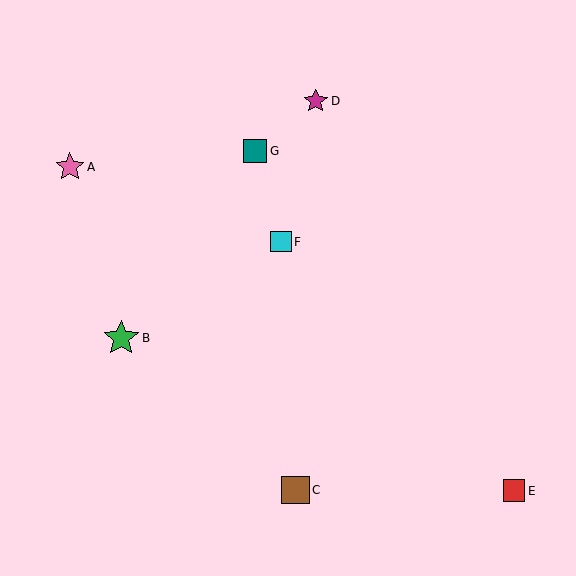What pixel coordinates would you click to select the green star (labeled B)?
Click at (121, 338) to select the green star B.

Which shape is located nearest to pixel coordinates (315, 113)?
The magenta star (labeled D) at (316, 101) is nearest to that location.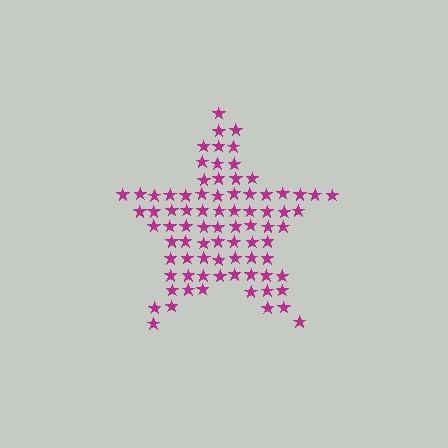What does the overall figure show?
The overall figure shows a star.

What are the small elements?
The small elements are stars.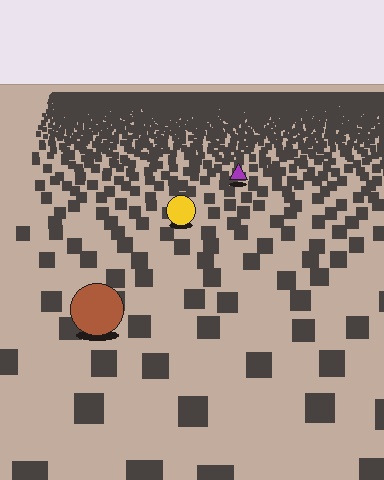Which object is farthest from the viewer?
The purple triangle is farthest from the viewer. It appears smaller and the ground texture around it is denser.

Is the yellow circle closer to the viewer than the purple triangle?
Yes. The yellow circle is closer — you can tell from the texture gradient: the ground texture is coarser near it.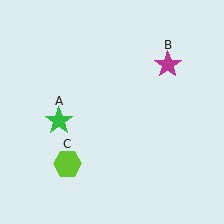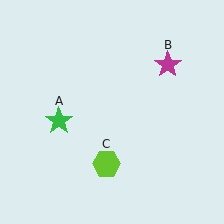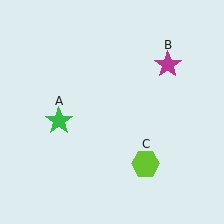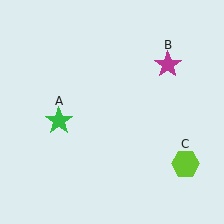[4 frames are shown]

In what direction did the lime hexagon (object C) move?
The lime hexagon (object C) moved right.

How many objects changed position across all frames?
1 object changed position: lime hexagon (object C).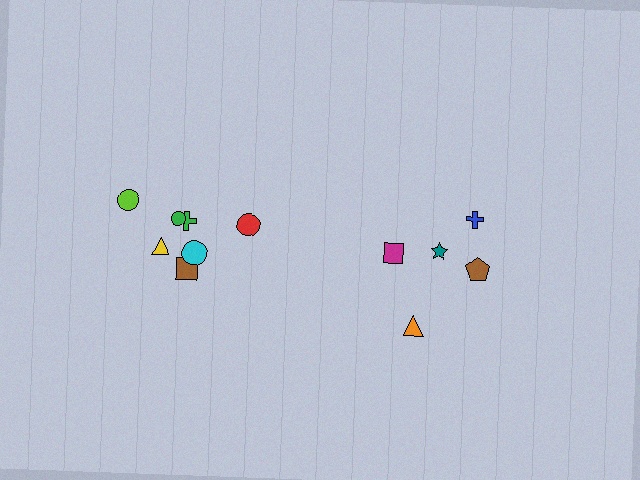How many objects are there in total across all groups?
There are 12 objects.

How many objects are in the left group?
There are 7 objects.